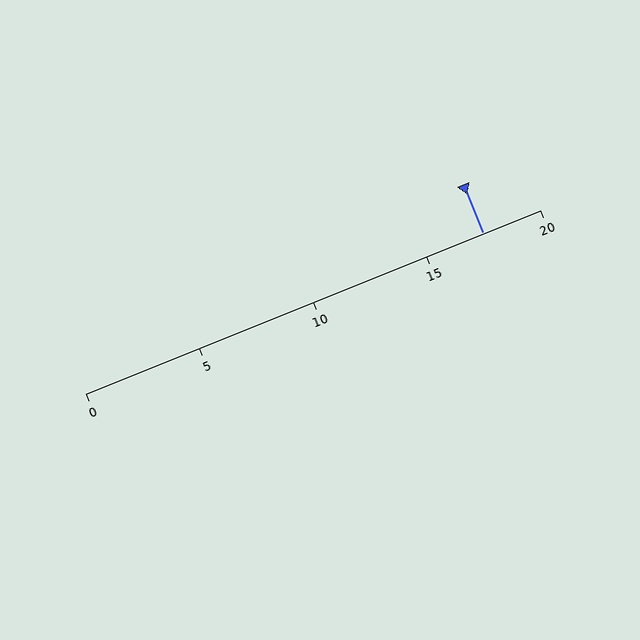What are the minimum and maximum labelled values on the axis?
The axis runs from 0 to 20.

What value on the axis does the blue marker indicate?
The marker indicates approximately 17.5.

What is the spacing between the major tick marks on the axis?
The major ticks are spaced 5 apart.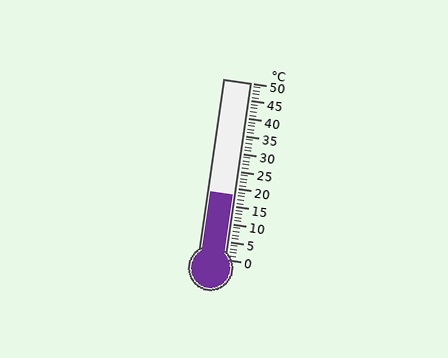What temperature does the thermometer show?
The thermometer shows approximately 18°C.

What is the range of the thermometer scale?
The thermometer scale ranges from 0°C to 50°C.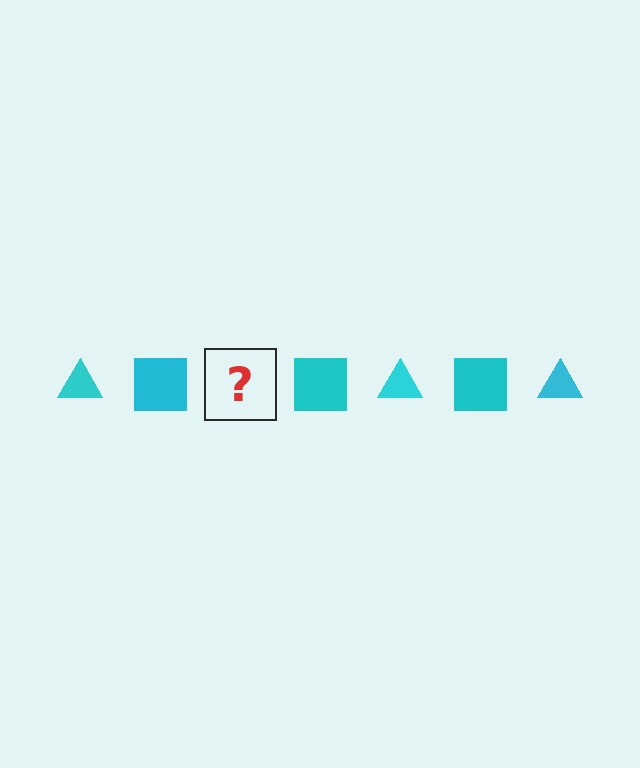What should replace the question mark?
The question mark should be replaced with a cyan triangle.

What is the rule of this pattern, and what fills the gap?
The rule is that the pattern cycles through triangle, square shapes in cyan. The gap should be filled with a cyan triangle.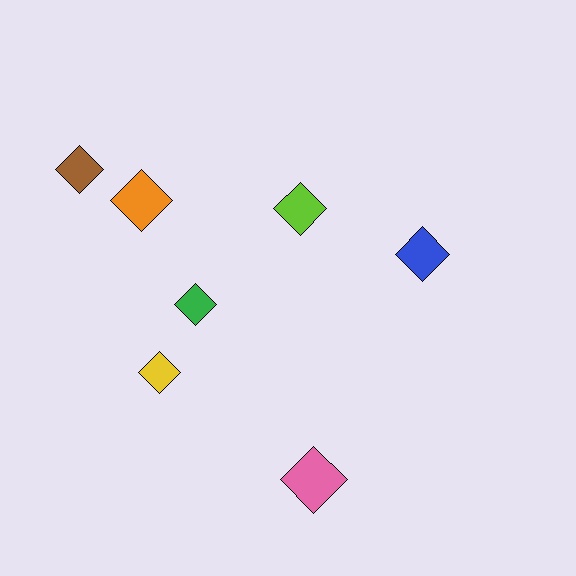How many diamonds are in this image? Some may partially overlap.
There are 7 diamonds.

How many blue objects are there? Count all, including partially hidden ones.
There is 1 blue object.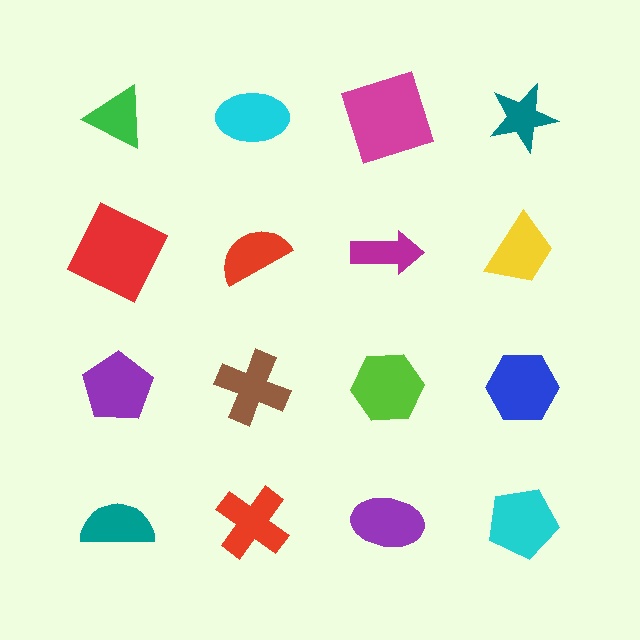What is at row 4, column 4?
A cyan pentagon.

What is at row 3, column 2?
A brown cross.